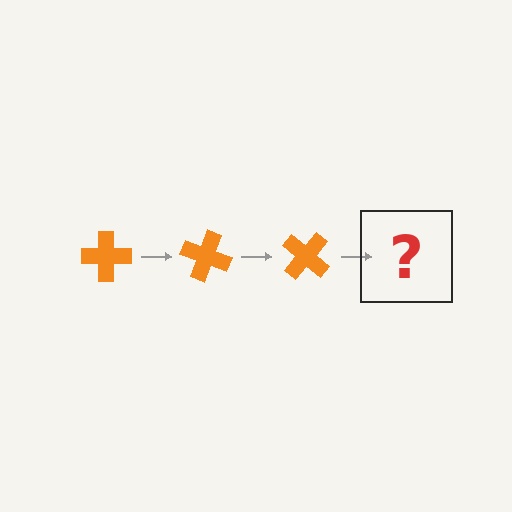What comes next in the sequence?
The next element should be an orange cross rotated 60 degrees.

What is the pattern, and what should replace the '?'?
The pattern is that the cross rotates 20 degrees each step. The '?' should be an orange cross rotated 60 degrees.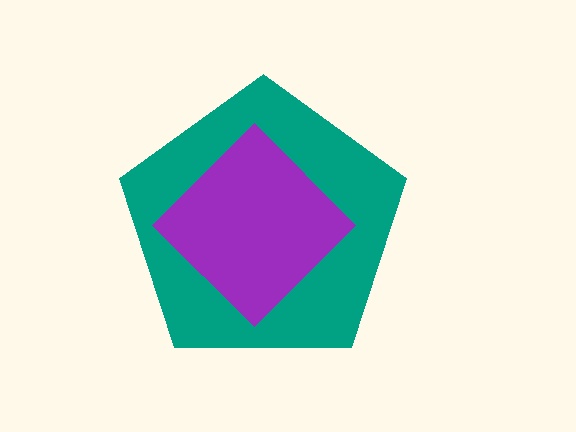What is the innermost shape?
The purple diamond.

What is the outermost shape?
The teal pentagon.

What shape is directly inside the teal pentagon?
The purple diamond.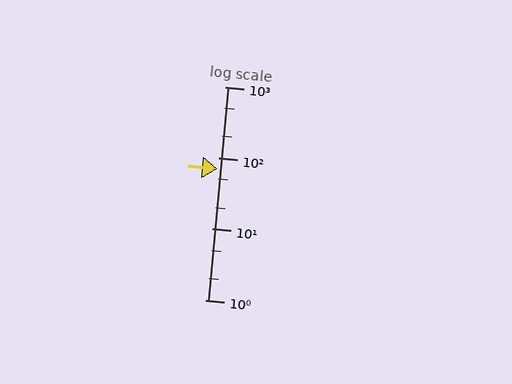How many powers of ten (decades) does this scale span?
The scale spans 3 decades, from 1 to 1000.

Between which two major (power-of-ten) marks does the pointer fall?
The pointer is between 10 and 100.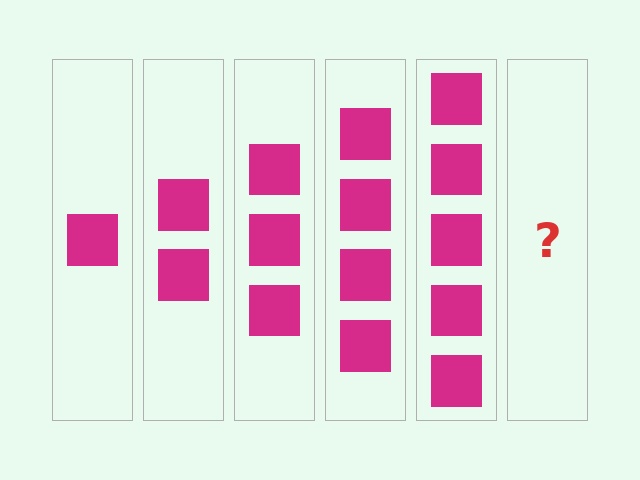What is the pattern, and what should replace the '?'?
The pattern is that each step adds one more square. The '?' should be 6 squares.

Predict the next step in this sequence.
The next step is 6 squares.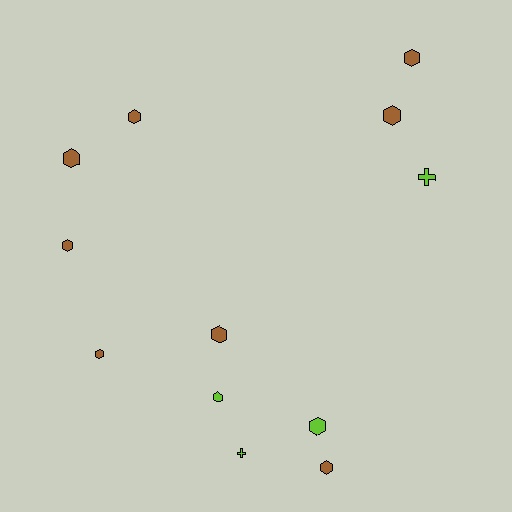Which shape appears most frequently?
Hexagon, with 10 objects.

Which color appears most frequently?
Brown, with 8 objects.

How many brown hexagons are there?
There are 8 brown hexagons.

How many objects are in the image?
There are 12 objects.